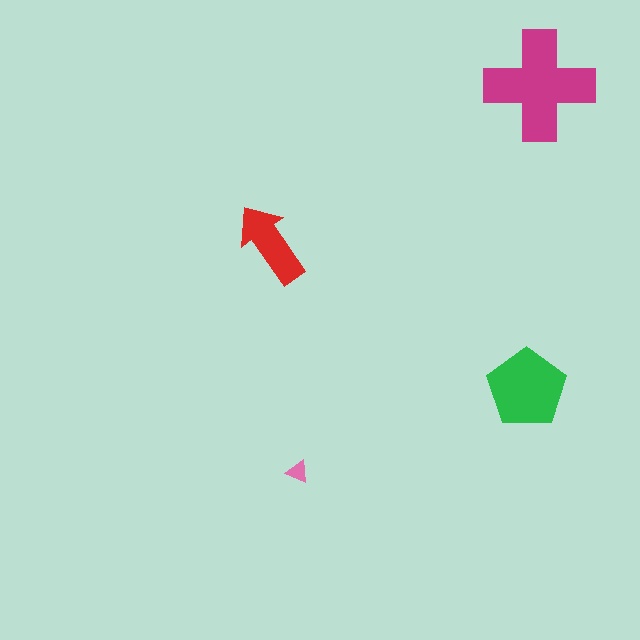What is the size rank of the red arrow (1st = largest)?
3rd.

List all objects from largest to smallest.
The magenta cross, the green pentagon, the red arrow, the pink triangle.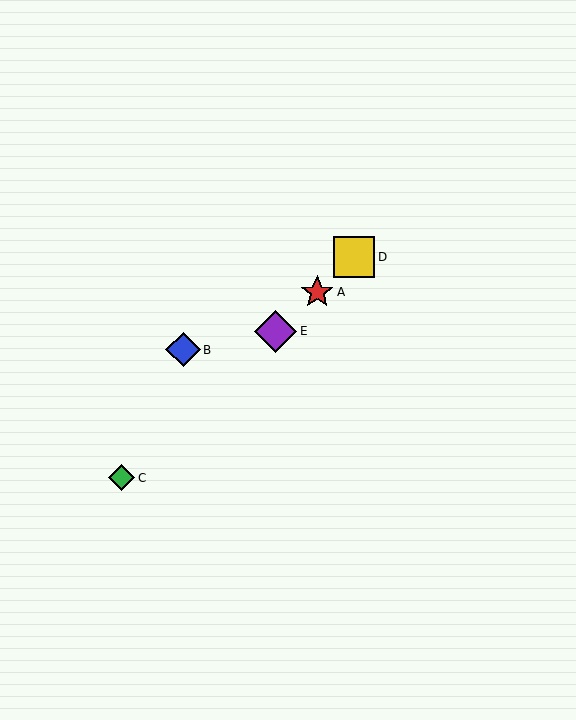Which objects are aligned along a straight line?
Objects A, C, D, E are aligned along a straight line.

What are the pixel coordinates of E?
Object E is at (276, 331).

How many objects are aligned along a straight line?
4 objects (A, C, D, E) are aligned along a straight line.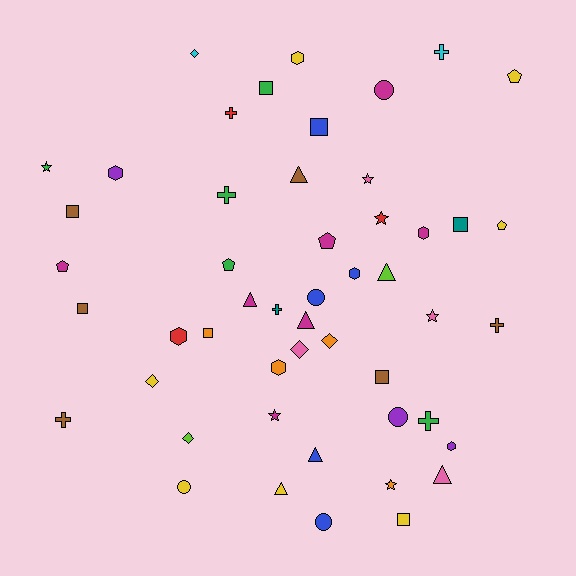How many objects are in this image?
There are 50 objects.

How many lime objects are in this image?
There are 2 lime objects.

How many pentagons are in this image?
There are 5 pentagons.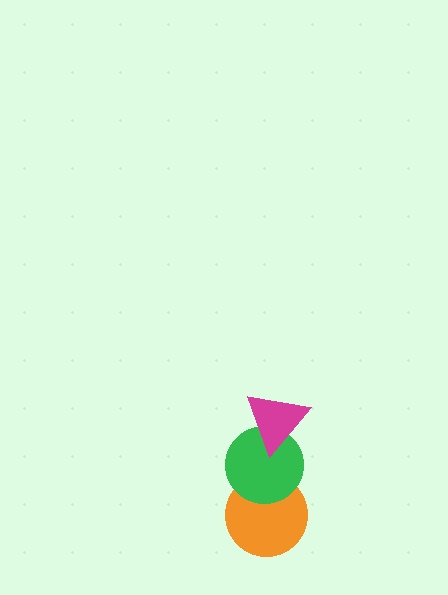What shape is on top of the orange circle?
The green circle is on top of the orange circle.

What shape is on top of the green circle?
The magenta triangle is on top of the green circle.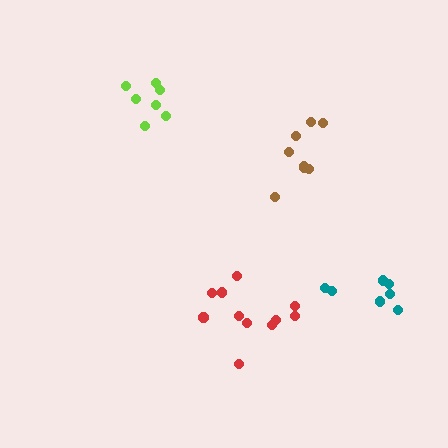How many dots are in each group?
Group 1: 8 dots, Group 2: 11 dots, Group 3: 7 dots, Group 4: 7 dots (33 total).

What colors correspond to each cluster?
The clusters are colored: brown, red, lime, teal.